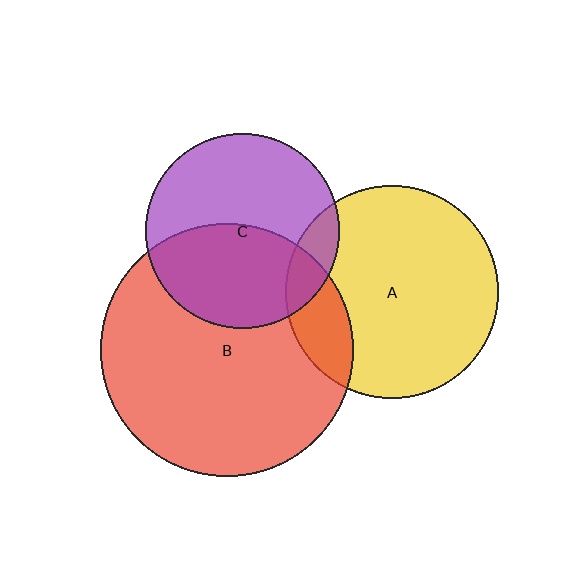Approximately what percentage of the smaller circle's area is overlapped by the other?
Approximately 10%.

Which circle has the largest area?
Circle B (red).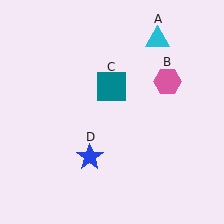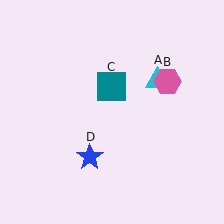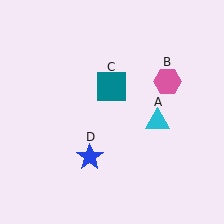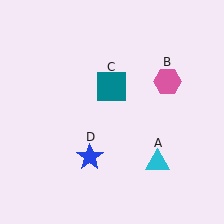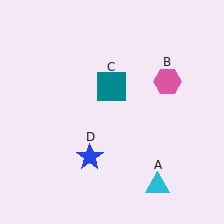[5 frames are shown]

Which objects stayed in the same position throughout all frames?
Pink hexagon (object B) and teal square (object C) and blue star (object D) remained stationary.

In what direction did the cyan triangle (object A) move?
The cyan triangle (object A) moved down.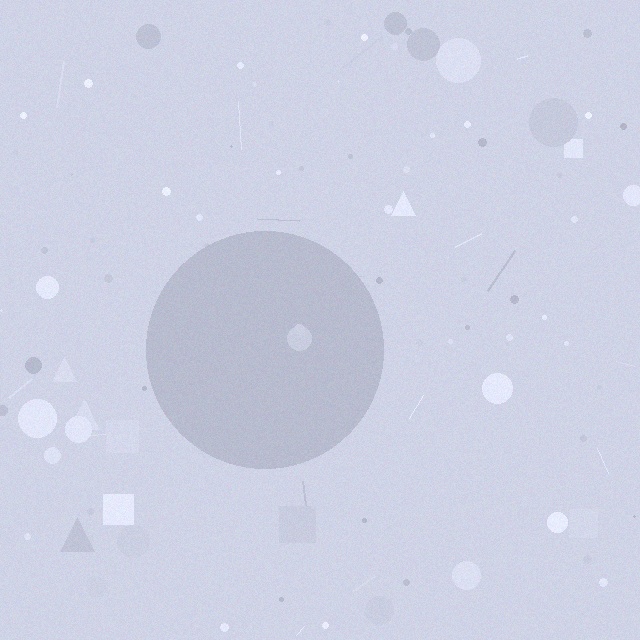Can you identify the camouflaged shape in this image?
The camouflaged shape is a circle.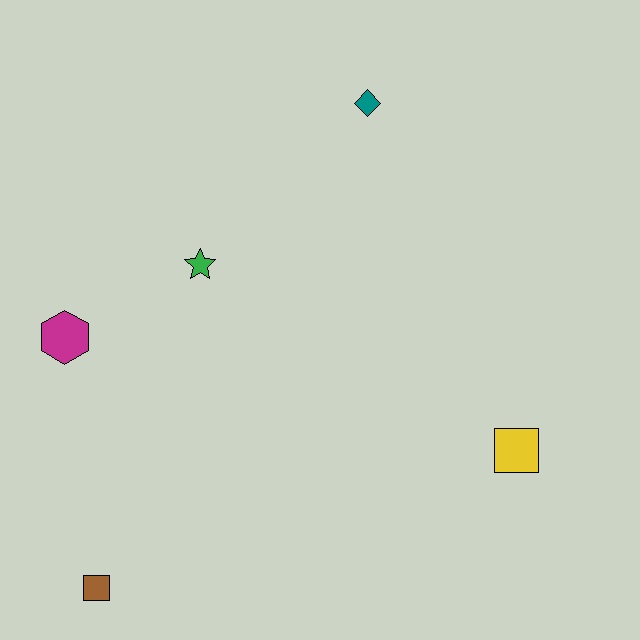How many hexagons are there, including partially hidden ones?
There is 1 hexagon.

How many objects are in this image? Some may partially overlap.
There are 5 objects.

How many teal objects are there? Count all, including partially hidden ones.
There is 1 teal object.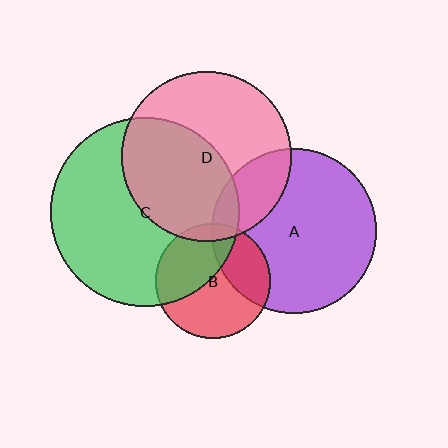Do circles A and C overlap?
Yes.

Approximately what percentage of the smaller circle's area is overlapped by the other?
Approximately 10%.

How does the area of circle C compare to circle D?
Approximately 1.2 times.